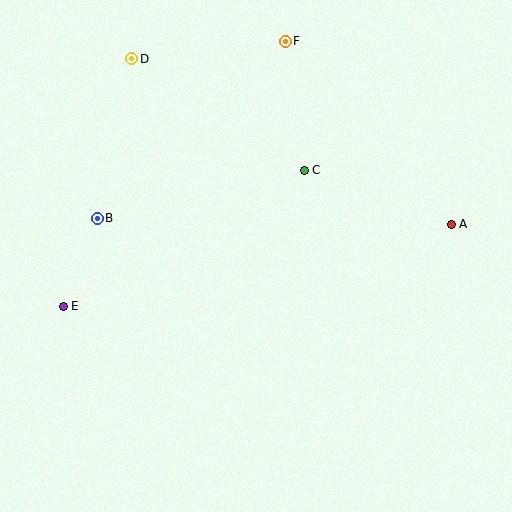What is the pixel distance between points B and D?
The distance between B and D is 163 pixels.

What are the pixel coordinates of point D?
Point D is at (132, 59).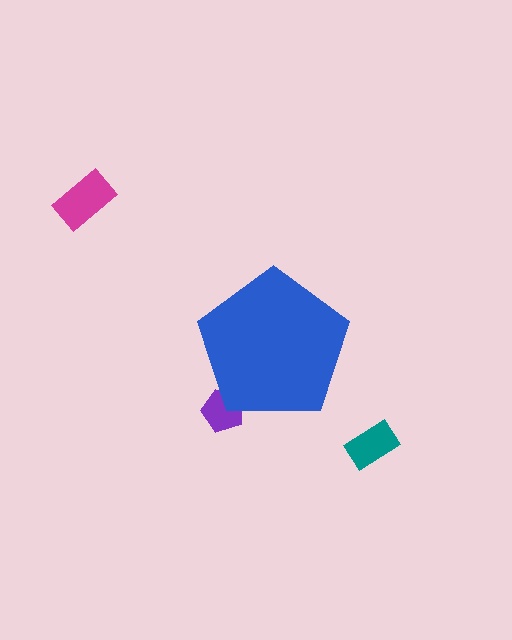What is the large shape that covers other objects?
A blue pentagon.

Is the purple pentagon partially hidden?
Yes, the purple pentagon is partially hidden behind the blue pentagon.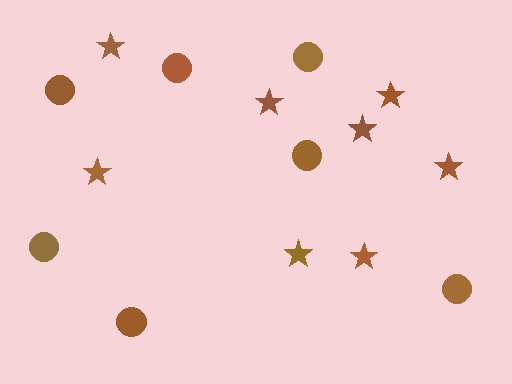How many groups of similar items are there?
There are 2 groups: one group of stars (8) and one group of circles (7).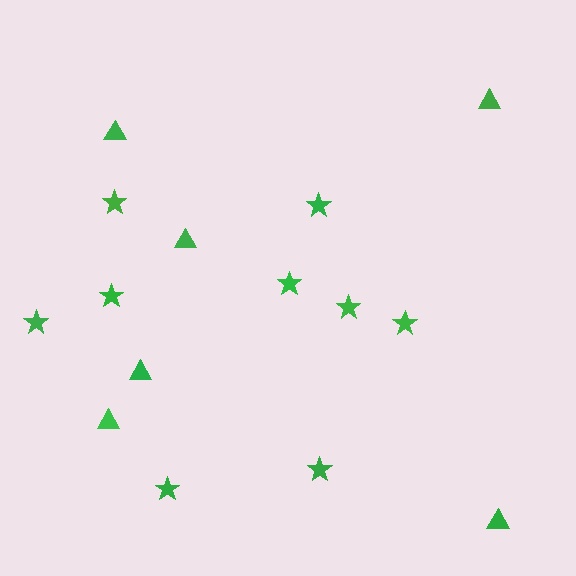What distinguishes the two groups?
There are 2 groups: one group of triangles (6) and one group of stars (9).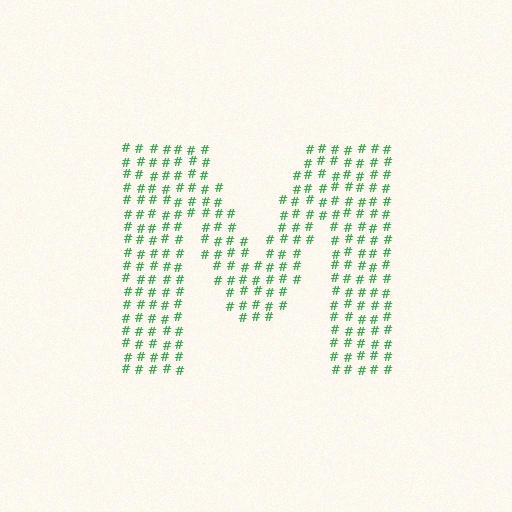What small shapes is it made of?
It is made of small hash symbols.